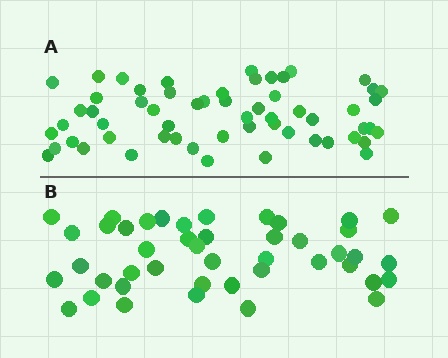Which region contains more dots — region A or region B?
Region A (the top region) has more dots.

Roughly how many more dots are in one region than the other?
Region A has approximately 15 more dots than region B.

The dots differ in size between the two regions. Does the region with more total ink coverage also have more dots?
No. Region B has more total ink coverage because its dots are larger, but region A actually contains more individual dots. Total area can be misleading — the number of items is what matters here.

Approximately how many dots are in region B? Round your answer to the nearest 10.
About 40 dots. (The exact count is 44, which rounds to 40.)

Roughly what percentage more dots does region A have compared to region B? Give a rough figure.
About 30% more.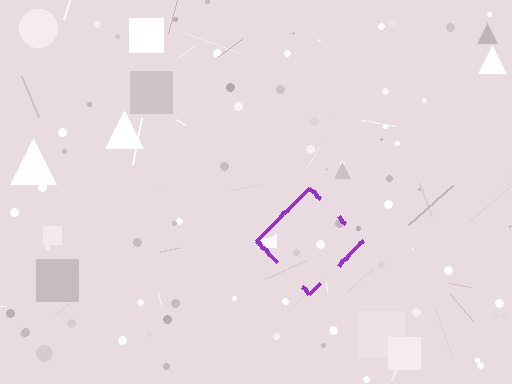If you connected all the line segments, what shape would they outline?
They would outline a diamond.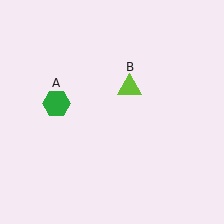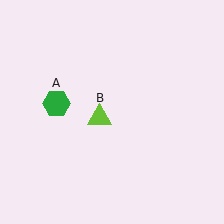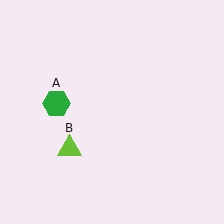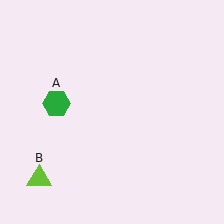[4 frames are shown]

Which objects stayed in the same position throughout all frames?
Green hexagon (object A) remained stationary.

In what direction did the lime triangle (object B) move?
The lime triangle (object B) moved down and to the left.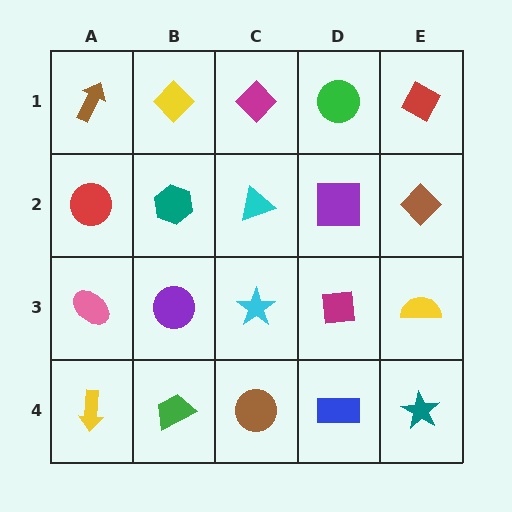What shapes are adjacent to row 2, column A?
A brown arrow (row 1, column A), a pink ellipse (row 3, column A), a teal hexagon (row 2, column B).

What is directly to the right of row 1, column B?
A magenta diamond.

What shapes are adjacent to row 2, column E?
A red diamond (row 1, column E), a yellow semicircle (row 3, column E), a purple square (row 2, column D).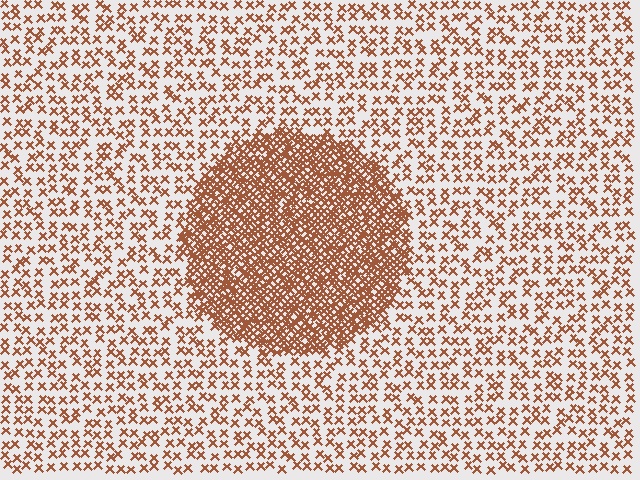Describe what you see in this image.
The image contains small brown elements arranged at two different densities. A circle-shaped region is visible where the elements are more densely packed than the surrounding area.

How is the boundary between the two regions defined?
The boundary is defined by a change in element density (approximately 3.0x ratio). All elements are the same color, size, and shape.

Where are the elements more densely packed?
The elements are more densely packed inside the circle boundary.